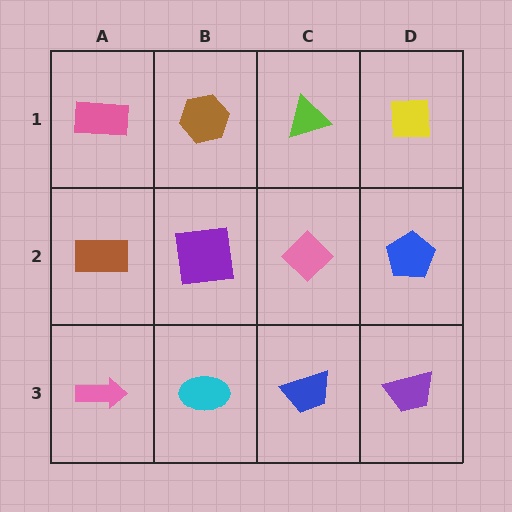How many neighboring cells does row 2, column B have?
4.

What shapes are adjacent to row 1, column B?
A purple square (row 2, column B), a pink rectangle (row 1, column A), a lime triangle (row 1, column C).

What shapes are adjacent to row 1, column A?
A brown rectangle (row 2, column A), a brown hexagon (row 1, column B).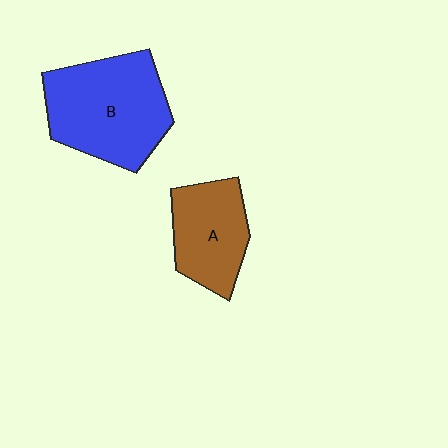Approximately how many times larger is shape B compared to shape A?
Approximately 1.6 times.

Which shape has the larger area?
Shape B (blue).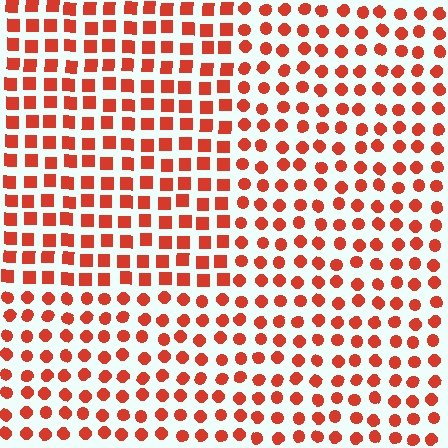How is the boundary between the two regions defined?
The boundary is defined by a change in element shape: squares inside vs. circles outside. All elements share the same color and spacing.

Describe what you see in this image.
The image is filled with small red elements arranged in a uniform grid. A rectangle-shaped region contains squares, while the surrounding area contains circles. The boundary is defined purely by the change in element shape.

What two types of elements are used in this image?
The image uses squares inside the rectangle region and circles outside it.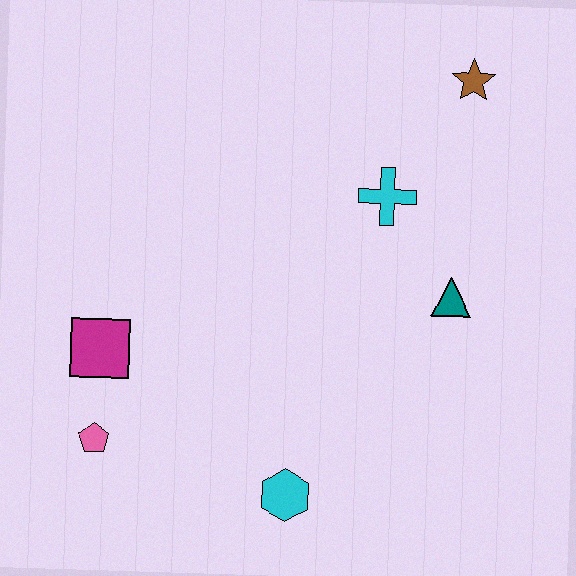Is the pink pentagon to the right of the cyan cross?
No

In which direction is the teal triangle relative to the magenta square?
The teal triangle is to the right of the magenta square.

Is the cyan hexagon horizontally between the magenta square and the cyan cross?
Yes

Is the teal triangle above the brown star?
No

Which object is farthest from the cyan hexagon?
The brown star is farthest from the cyan hexagon.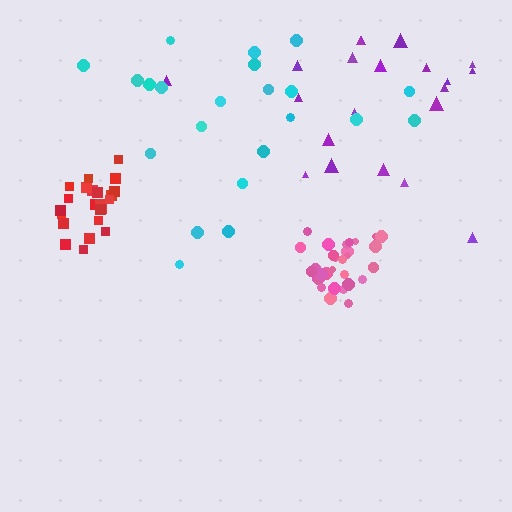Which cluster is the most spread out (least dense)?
Purple.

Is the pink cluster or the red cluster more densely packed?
Pink.